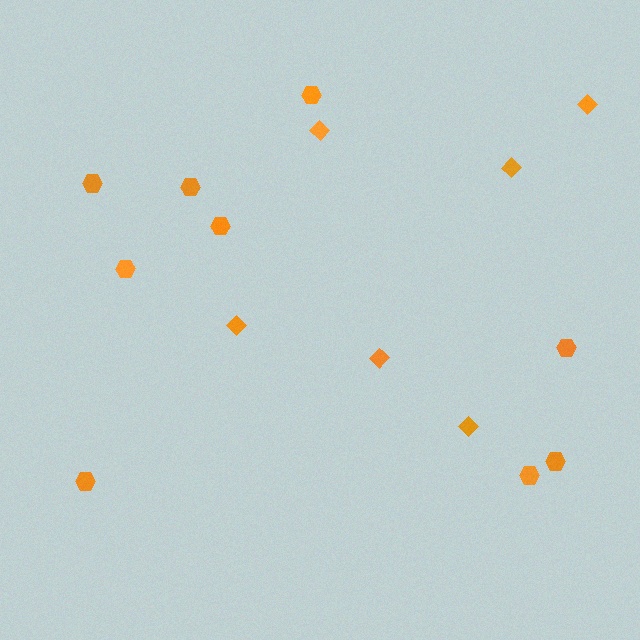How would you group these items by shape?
There are 2 groups: one group of hexagons (9) and one group of diamonds (6).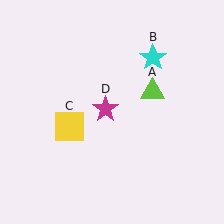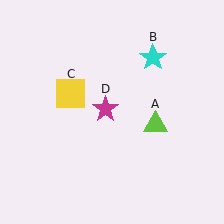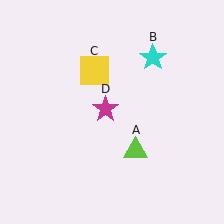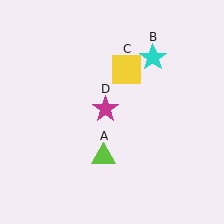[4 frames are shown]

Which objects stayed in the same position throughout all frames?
Cyan star (object B) and magenta star (object D) remained stationary.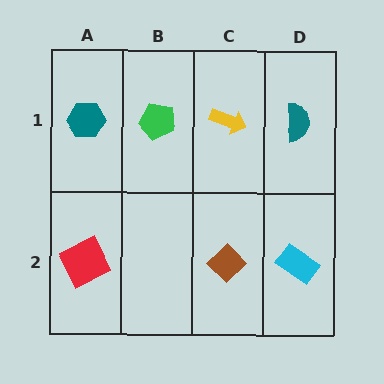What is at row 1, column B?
A green pentagon.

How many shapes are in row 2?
3 shapes.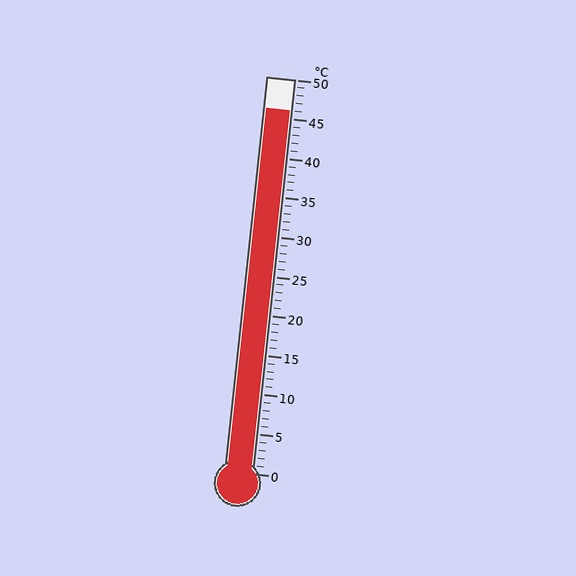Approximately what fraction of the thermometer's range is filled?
The thermometer is filled to approximately 90% of its range.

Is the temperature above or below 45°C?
The temperature is above 45°C.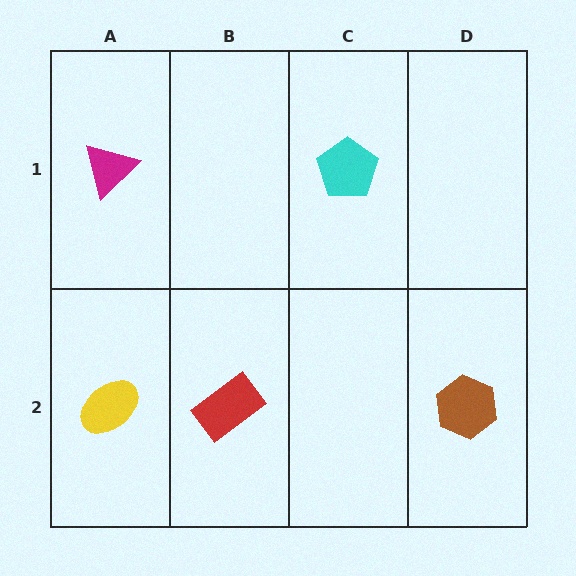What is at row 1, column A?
A magenta triangle.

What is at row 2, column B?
A red rectangle.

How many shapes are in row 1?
2 shapes.